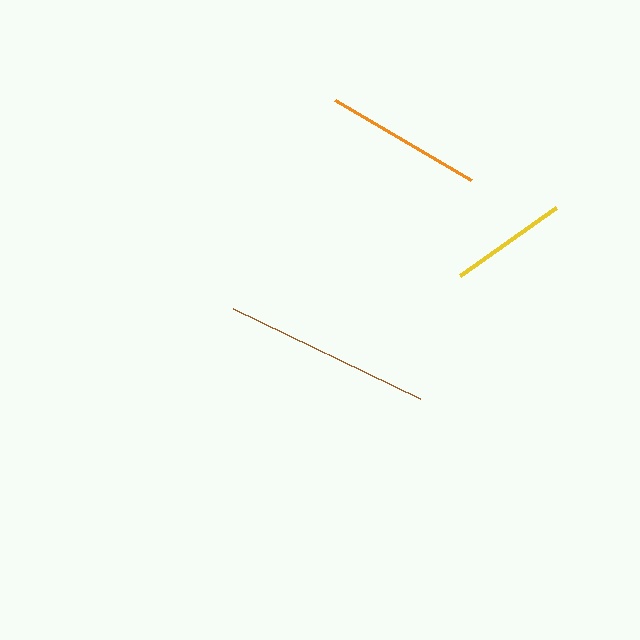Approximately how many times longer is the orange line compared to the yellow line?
The orange line is approximately 1.3 times the length of the yellow line.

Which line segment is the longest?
The brown line is the longest at approximately 207 pixels.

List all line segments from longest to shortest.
From longest to shortest: brown, orange, yellow.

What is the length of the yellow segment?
The yellow segment is approximately 118 pixels long.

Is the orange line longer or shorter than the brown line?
The brown line is longer than the orange line.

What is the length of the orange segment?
The orange segment is approximately 158 pixels long.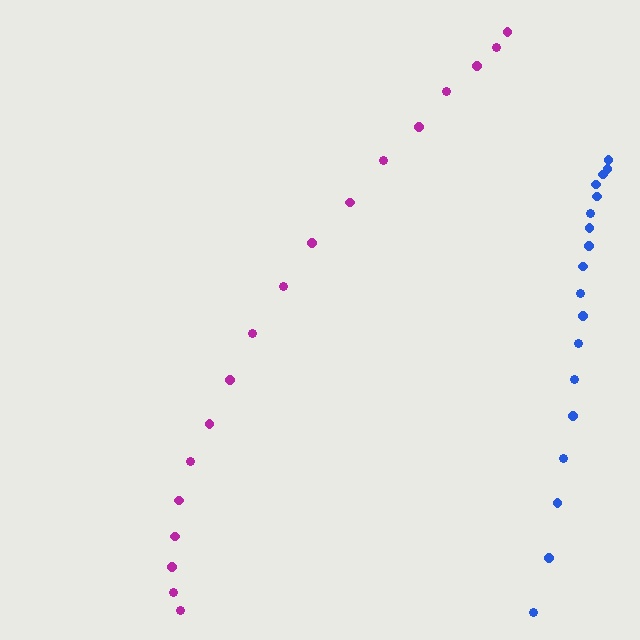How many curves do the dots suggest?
There are 2 distinct paths.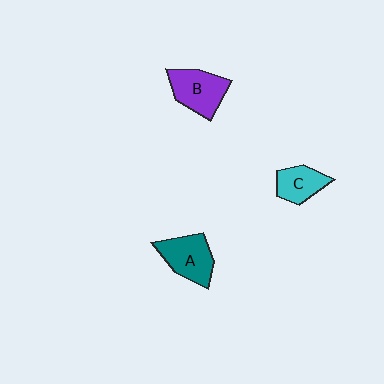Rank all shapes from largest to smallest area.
From largest to smallest: B (purple), A (teal), C (cyan).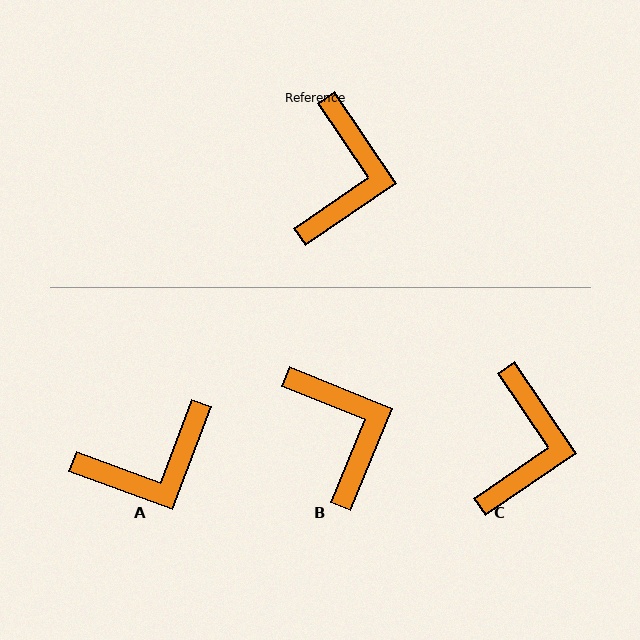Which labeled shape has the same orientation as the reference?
C.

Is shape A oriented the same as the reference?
No, it is off by about 55 degrees.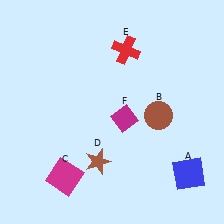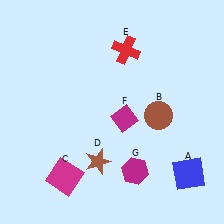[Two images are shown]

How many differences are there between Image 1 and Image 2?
There is 1 difference between the two images.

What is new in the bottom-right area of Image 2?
A magenta hexagon (G) was added in the bottom-right area of Image 2.